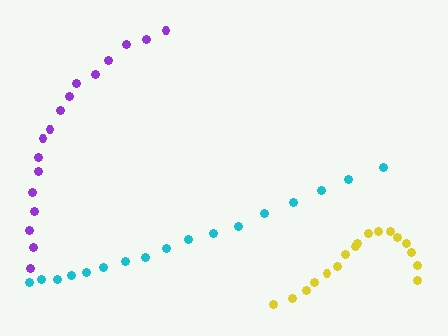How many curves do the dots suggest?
There are 3 distinct paths.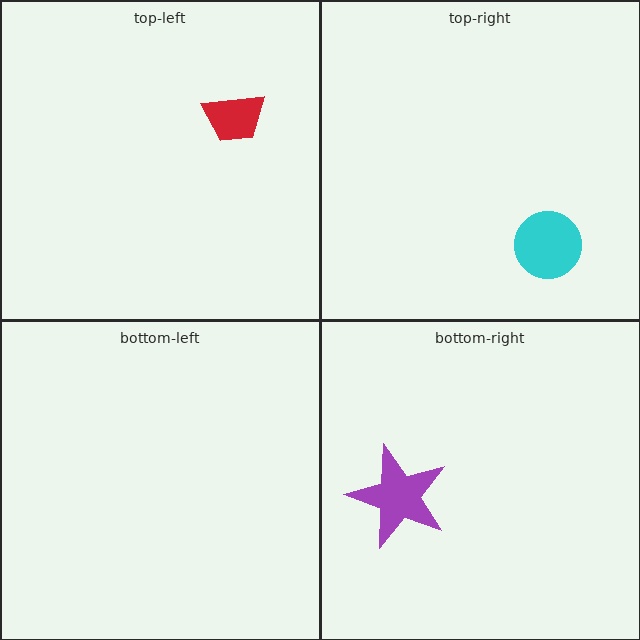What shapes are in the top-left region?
The red trapezoid.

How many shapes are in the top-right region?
1.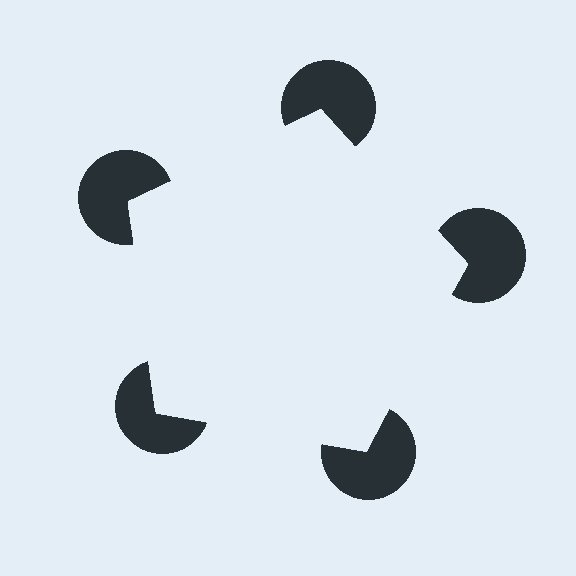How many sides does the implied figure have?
5 sides.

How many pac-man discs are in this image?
There are 5 — one at each vertex of the illusory pentagon.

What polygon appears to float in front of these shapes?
An illusory pentagon — its edges are inferred from the aligned wedge cuts in the pac-man discs, not physically drawn.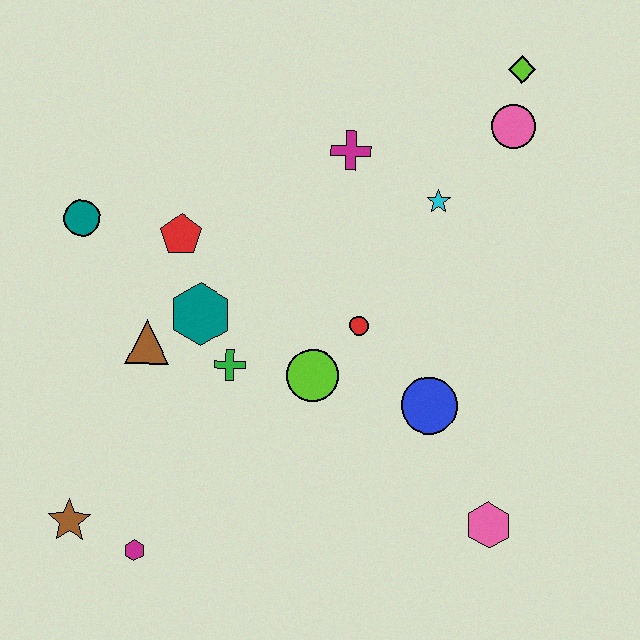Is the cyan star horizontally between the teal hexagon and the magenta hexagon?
No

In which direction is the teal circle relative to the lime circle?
The teal circle is to the left of the lime circle.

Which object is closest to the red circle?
The lime circle is closest to the red circle.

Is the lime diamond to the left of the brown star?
No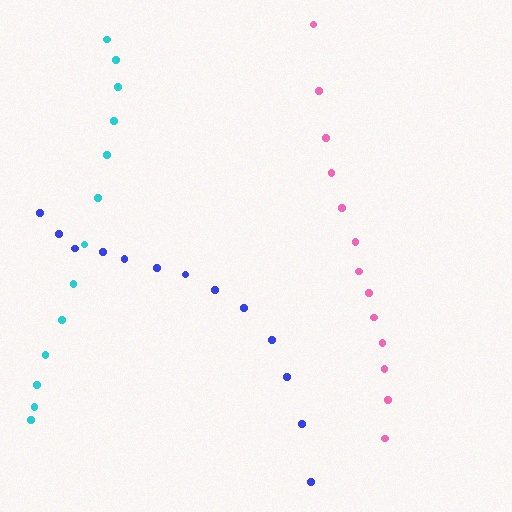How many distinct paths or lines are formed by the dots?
There are 3 distinct paths.